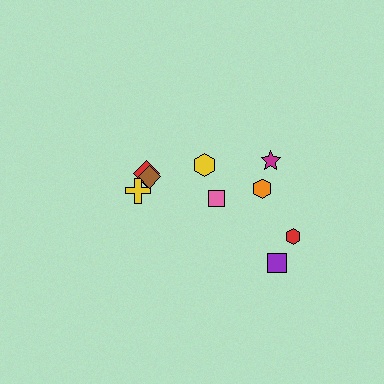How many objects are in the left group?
There are 3 objects.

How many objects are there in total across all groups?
There are 9 objects.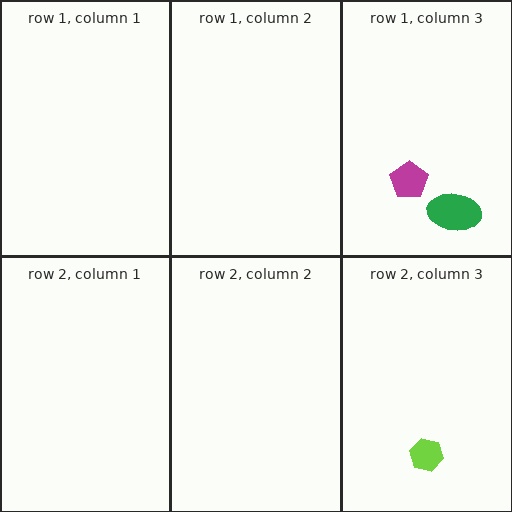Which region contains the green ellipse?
The row 1, column 3 region.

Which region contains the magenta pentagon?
The row 1, column 3 region.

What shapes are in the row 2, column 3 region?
The lime hexagon.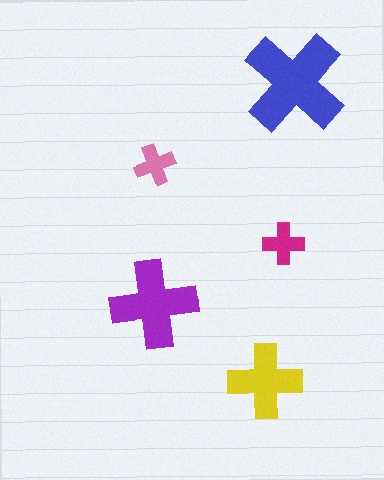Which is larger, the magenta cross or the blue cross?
The blue one.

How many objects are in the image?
There are 5 objects in the image.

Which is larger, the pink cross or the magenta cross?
The magenta one.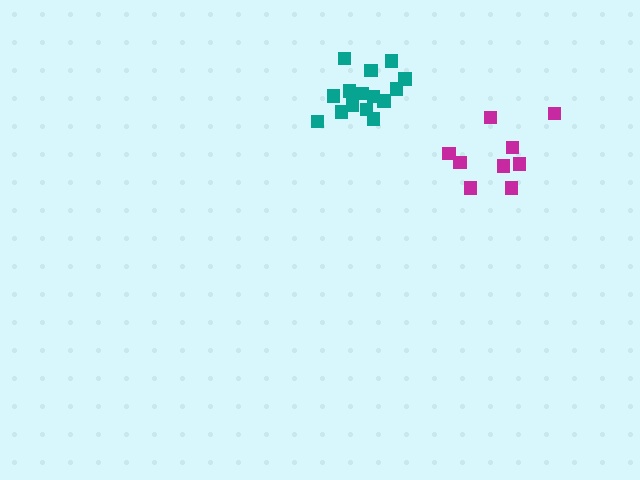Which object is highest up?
The teal cluster is topmost.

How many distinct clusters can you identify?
There are 2 distinct clusters.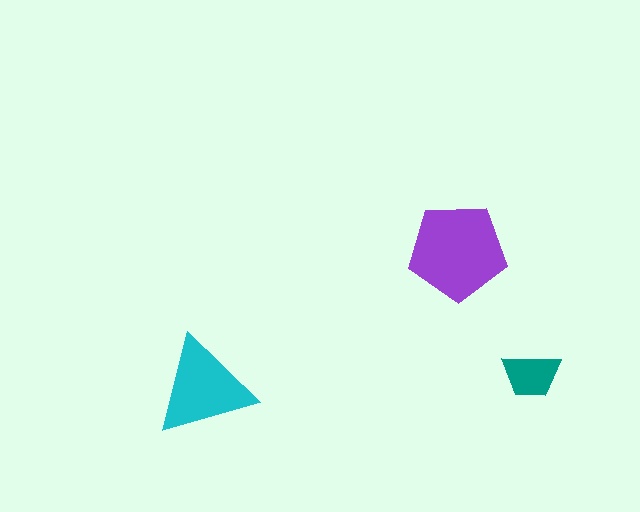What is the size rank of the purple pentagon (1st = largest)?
1st.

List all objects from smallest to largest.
The teal trapezoid, the cyan triangle, the purple pentagon.